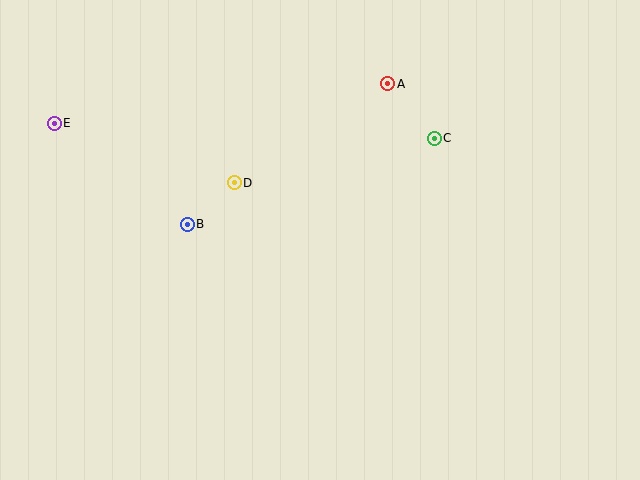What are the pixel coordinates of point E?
Point E is at (54, 123).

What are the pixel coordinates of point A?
Point A is at (388, 84).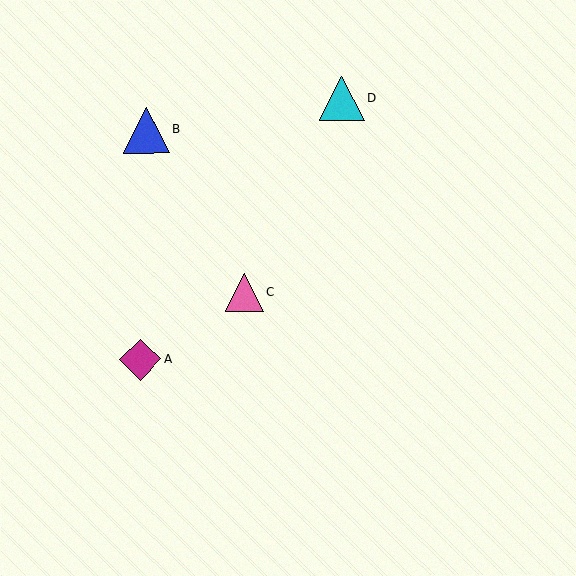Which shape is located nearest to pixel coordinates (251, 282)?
The pink triangle (labeled C) at (244, 292) is nearest to that location.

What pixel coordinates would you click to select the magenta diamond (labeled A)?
Click at (141, 359) to select the magenta diamond A.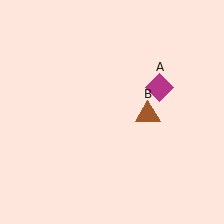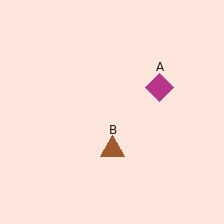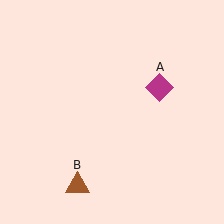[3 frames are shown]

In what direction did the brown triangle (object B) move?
The brown triangle (object B) moved down and to the left.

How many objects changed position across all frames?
1 object changed position: brown triangle (object B).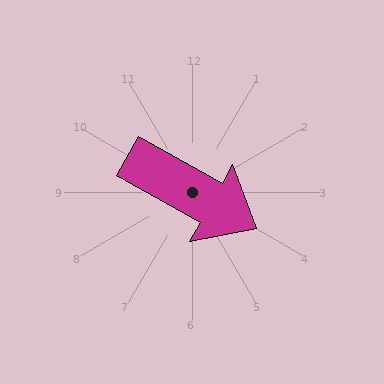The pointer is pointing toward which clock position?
Roughly 4 o'clock.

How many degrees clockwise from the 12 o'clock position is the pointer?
Approximately 119 degrees.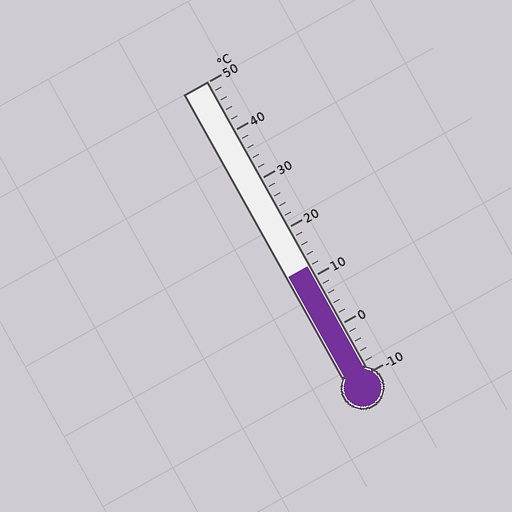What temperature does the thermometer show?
The thermometer shows approximately 12°C.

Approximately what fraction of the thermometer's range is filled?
The thermometer is filled to approximately 35% of its range.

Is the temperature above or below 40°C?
The temperature is below 40°C.